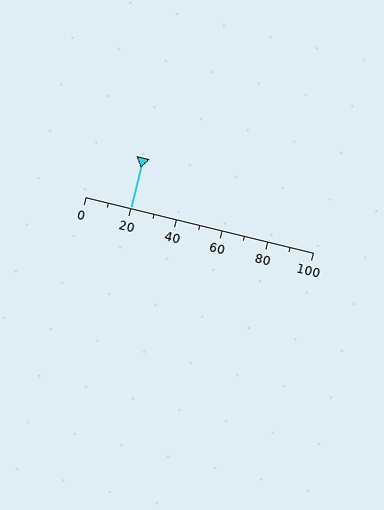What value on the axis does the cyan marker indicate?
The marker indicates approximately 20.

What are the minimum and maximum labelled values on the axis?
The axis runs from 0 to 100.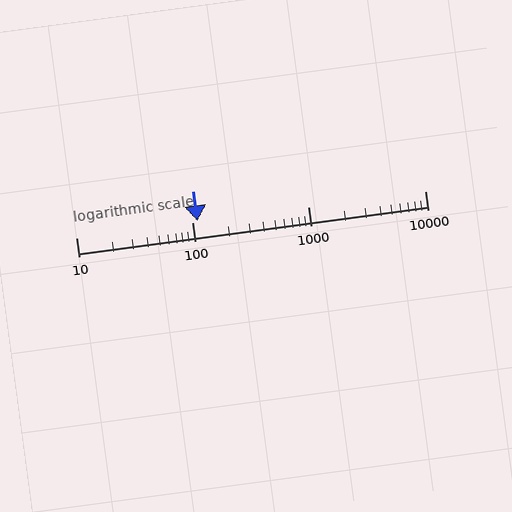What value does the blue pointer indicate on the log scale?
The pointer indicates approximately 110.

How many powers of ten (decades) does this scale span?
The scale spans 3 decades, from 10 to 10000.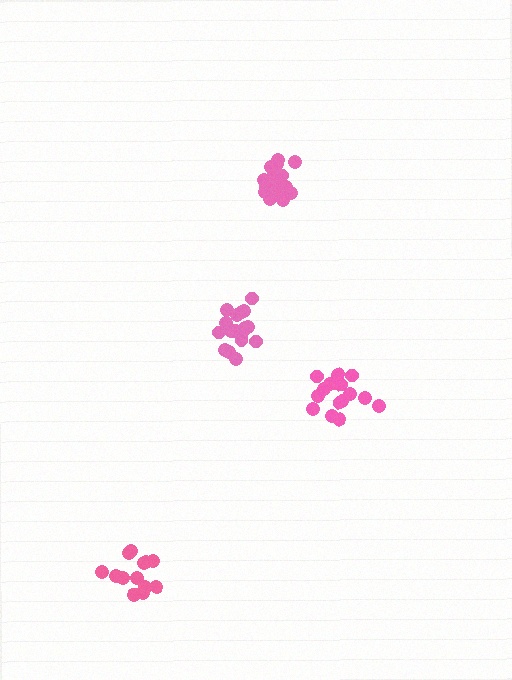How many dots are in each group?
Group 1: 19 dots, Group 2: 16 dots, Group 3: 18 dots, Group 4: 14 dots (67 total).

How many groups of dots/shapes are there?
There are 4 groups.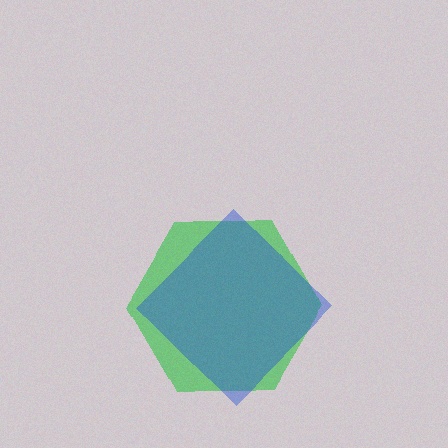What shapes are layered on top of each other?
The layered shapes are: a green hexagon, a blue diamond.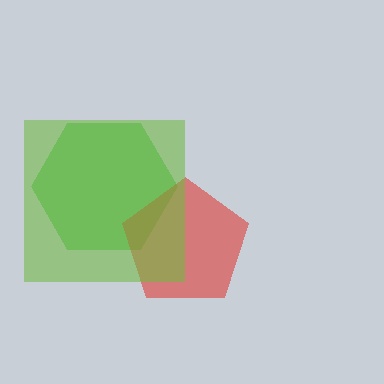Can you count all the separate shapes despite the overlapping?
Yes, there are 3 separate shapes.